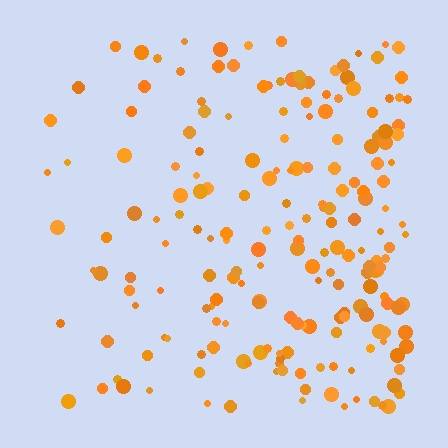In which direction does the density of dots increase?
From left to right, with the right side densest.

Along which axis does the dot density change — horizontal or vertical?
Horizontal.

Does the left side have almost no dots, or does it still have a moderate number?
Still a moderate number, just noticeably fewer than the right.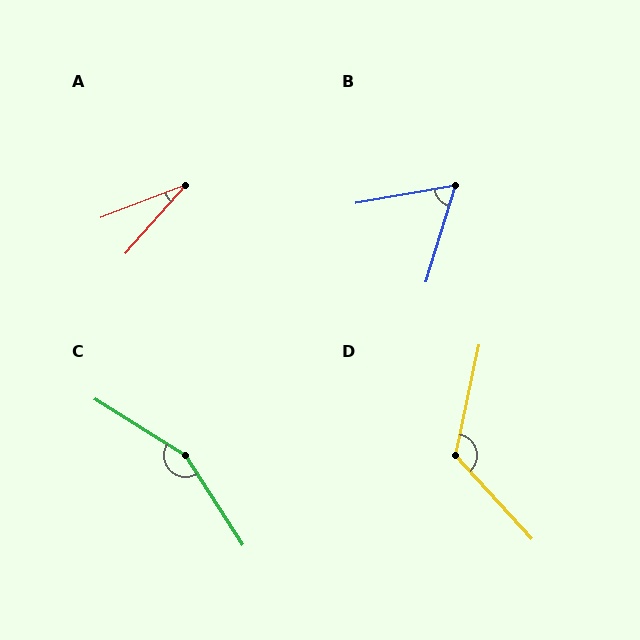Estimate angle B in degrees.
Approximately 63 degrees.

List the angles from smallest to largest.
A (28°), B (63°), D (125°), C (154°).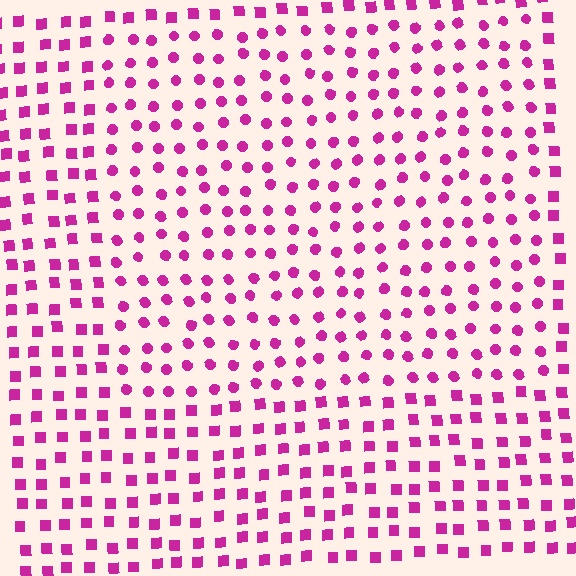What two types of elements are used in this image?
The image uses circles inside the rectangle region and squares outside it.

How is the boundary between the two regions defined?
The boundary is defined by a change in element shape: circles inside vs. squares outside. All elements share the same color and spacing.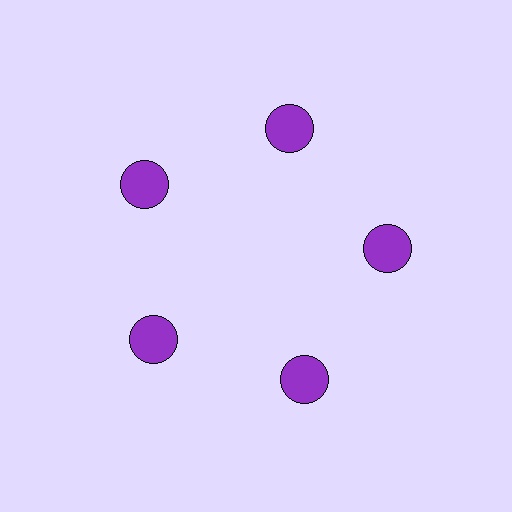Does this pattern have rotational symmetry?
Yes, this pattern has 5-fold rotational symmetry. It looks the same after rotating 72 degrees around the center.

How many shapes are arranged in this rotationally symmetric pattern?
There are 5 shapes, arranged in 5 groups of 1.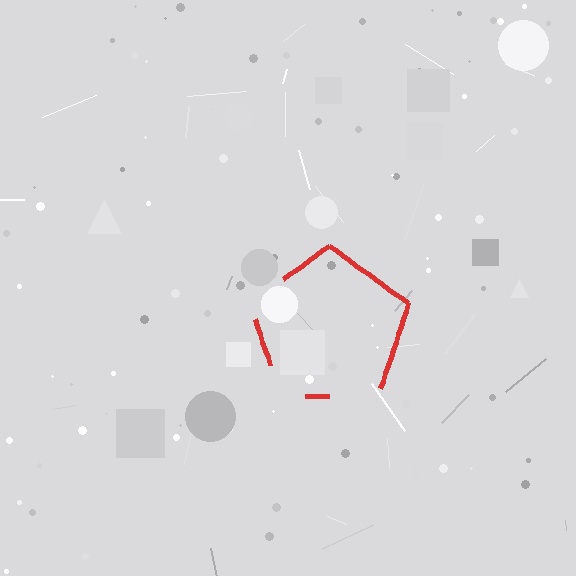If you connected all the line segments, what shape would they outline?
They would outline a pentagon.